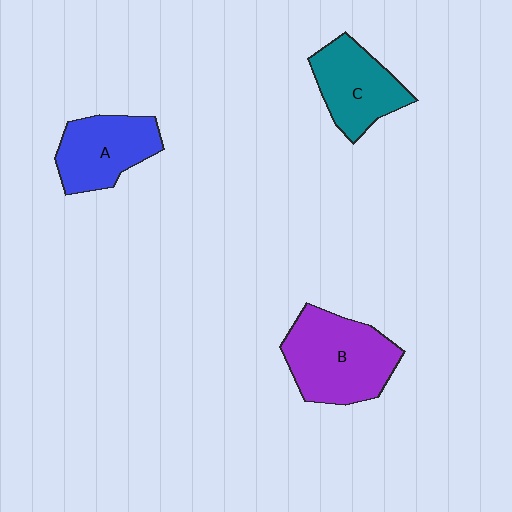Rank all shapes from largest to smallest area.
From largest to smallest: B (purple), C (teal), A (blue).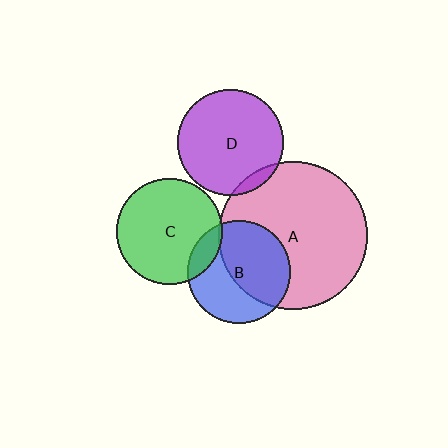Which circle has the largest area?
Circle A (pink).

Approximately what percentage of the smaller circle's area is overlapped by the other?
Approximately 15%.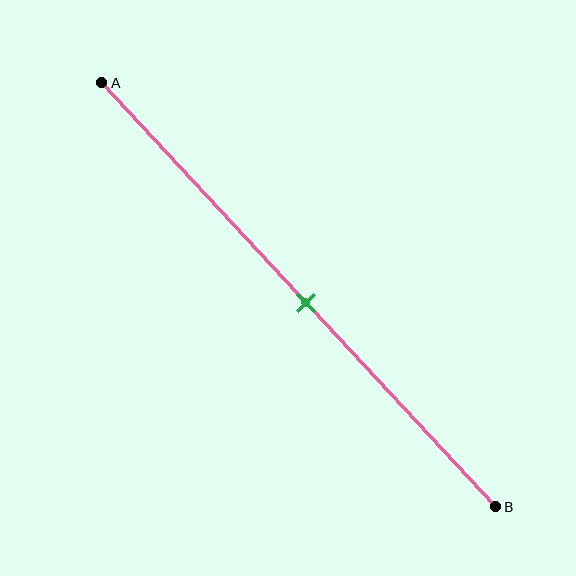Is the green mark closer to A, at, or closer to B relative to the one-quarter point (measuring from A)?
The green mark is closer to point B than the one-quarter point of segment AB.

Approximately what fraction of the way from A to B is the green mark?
The green mark is approximately 50% of the way from A to B.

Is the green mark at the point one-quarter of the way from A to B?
No, the mark is at about 50% from A, not at the 25% one-quarter point.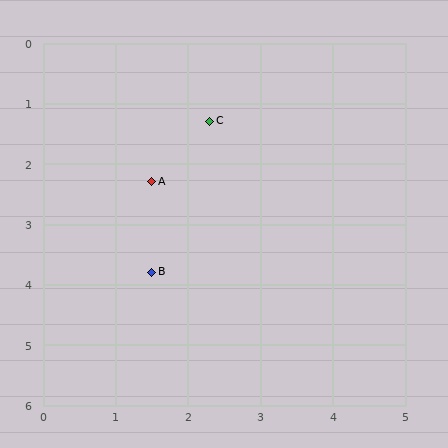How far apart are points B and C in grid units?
Points B and C are about 2.6 grid units apart.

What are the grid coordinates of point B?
Point B is at approximately (1.5, 3.8).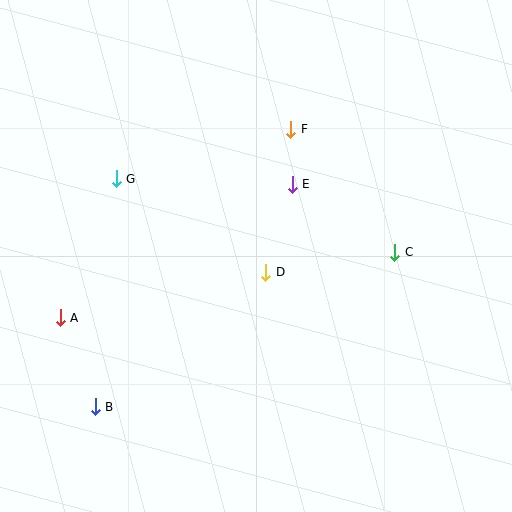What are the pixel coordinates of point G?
Point G is at (116, 179).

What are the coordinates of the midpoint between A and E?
The midpoint between A and E is at (176, 251).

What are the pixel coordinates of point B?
Point B is at (95, 407).